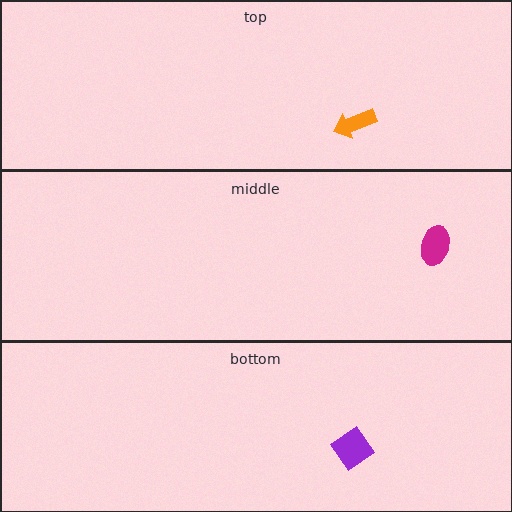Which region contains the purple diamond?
The bottom region.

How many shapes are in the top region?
1.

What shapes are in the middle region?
The magenta ellipse.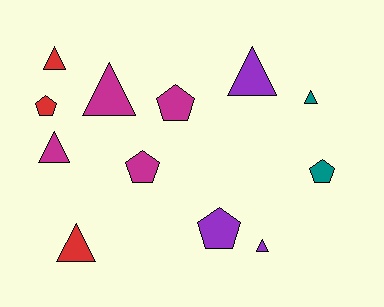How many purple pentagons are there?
There is 1 purple pentagon.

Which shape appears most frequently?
Triangle, with 7 objects.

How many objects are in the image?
There are 12 objects.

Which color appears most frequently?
Magenta, with 4 objects.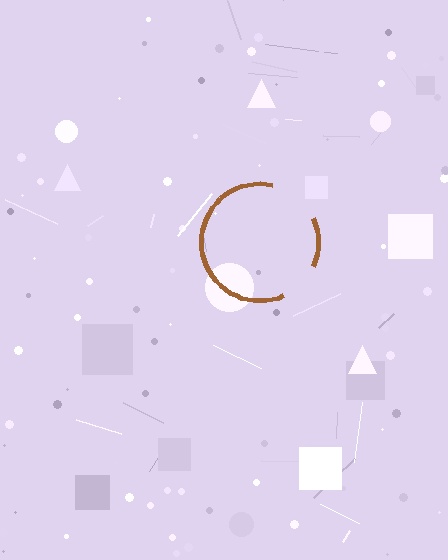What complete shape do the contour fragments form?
The contour fragments form a circle.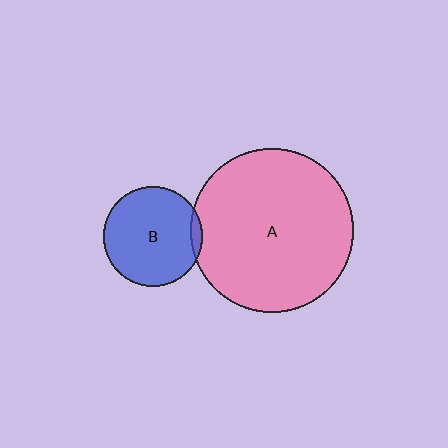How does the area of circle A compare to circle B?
Approximately 2.7 times.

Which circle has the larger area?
Circle A (pink).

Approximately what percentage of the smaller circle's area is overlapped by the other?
Approximately 5%.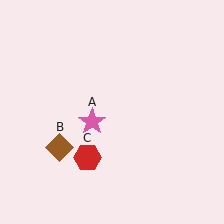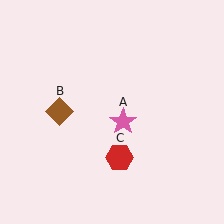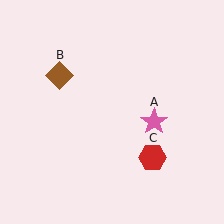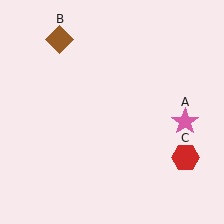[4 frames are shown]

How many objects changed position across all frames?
3 objects changed position: pink star (object A), brown diamond (object B), red hexagon (object C).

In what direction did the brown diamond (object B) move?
The brown diamond (object B) moved up.